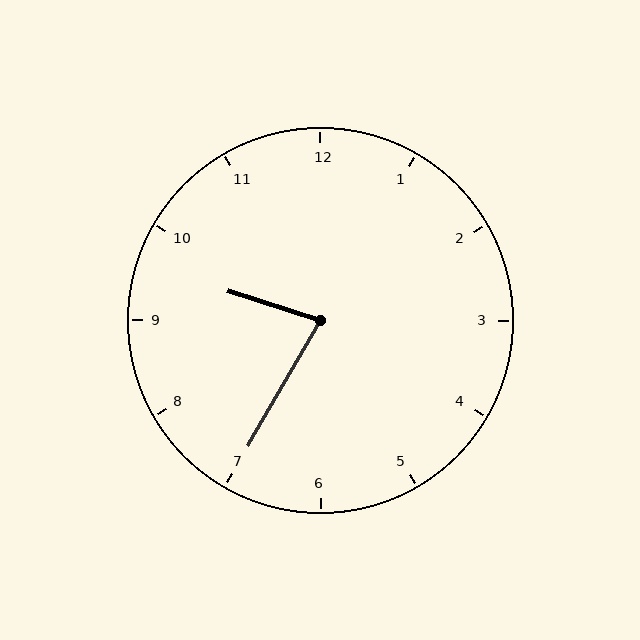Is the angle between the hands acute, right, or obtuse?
It is acute.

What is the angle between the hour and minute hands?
Approximately 78 degrees.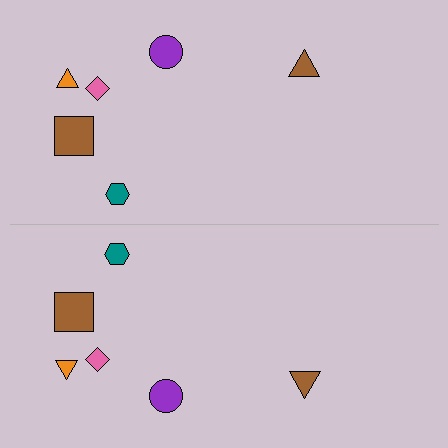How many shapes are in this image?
There are 12 shapes in this image.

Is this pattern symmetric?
Yes, this pattern has bilateral (reflection) symmetry.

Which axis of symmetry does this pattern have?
The pattern has a horizontal axis of symmetry running through the center of the image.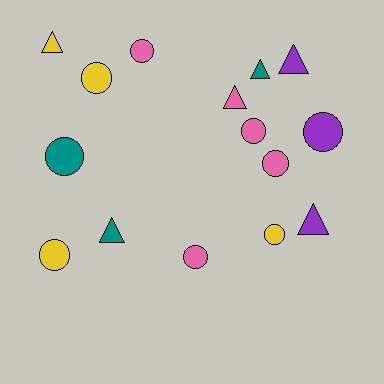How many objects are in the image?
There are 15 objects.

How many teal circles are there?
There is 1 teal circle.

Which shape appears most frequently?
Circle, with 9 objects.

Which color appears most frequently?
Pink, with 5 objects.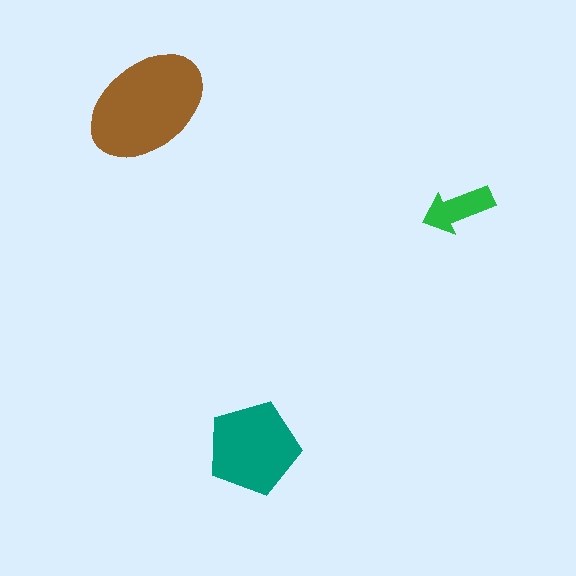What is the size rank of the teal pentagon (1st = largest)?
2nd.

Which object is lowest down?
The teal pentagon is bottommost.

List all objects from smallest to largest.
The green arrow, the teal pentagon, the brown ellipse.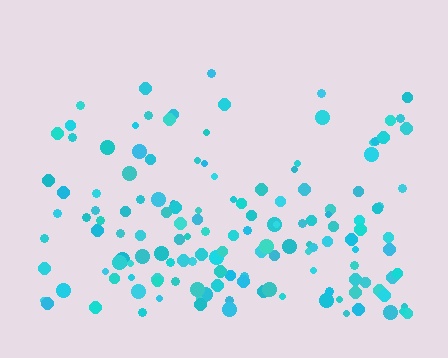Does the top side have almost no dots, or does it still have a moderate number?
Still a moderate number, just noticeably fewer than the bottom.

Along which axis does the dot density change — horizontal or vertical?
Vertical.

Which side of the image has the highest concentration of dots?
The bottom.